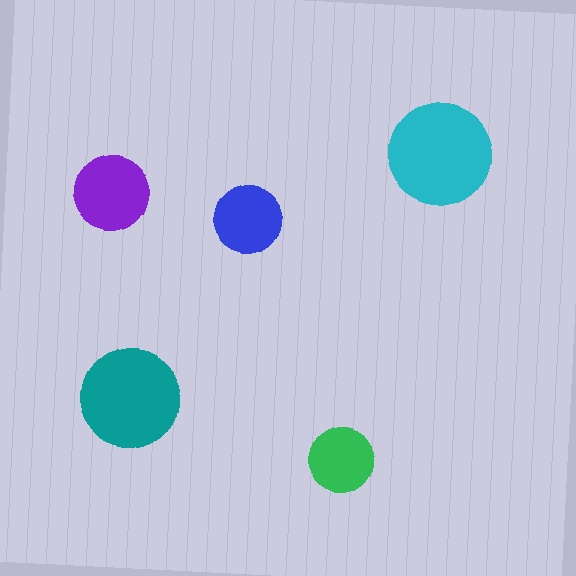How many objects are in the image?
There are 5 objects in the image.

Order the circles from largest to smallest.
the cyan one, the teal one, the purple one, the blue one, the green one.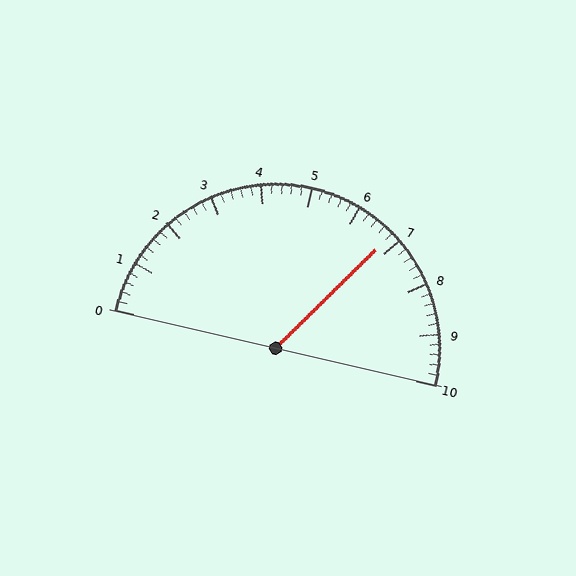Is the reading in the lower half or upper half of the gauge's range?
The reading is in the upper half of the range (0 to 10).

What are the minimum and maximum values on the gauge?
The gauge ranges from 0 to 10.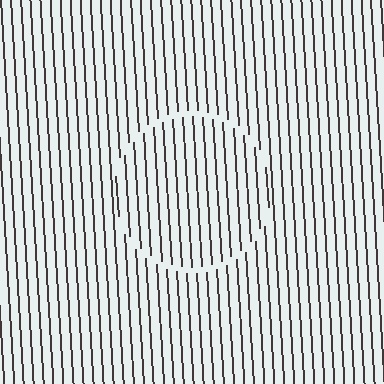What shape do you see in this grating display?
An illusory circle. The interior of the shape contains the same grating, shifted by half a period — the contour is defined by the phase discontinuity where line-ends from the inner and outer gratings abut.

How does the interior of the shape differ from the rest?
The interior of the shape contains the same grating, shifted by half a period — the contour is defined by the phase discontinuity where line-ends from the inner and outer gratings abut.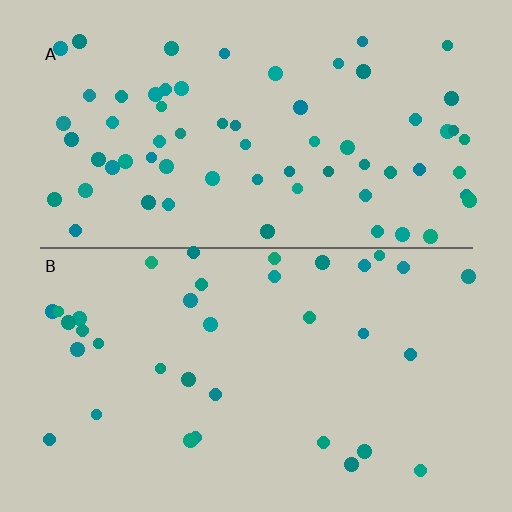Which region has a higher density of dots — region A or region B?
A (the top).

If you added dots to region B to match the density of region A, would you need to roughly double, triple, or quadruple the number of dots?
Approximately double.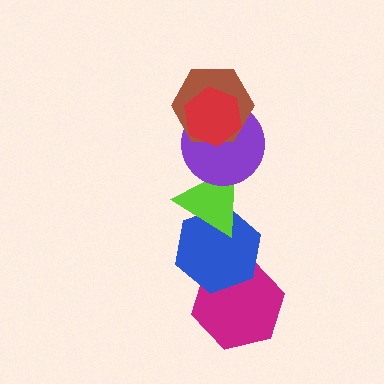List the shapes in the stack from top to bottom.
From top to bottom: the red hexagon, the brown hexagon, the purple circle, the lime triangle, the blue hexagon, the magenta hexagon.